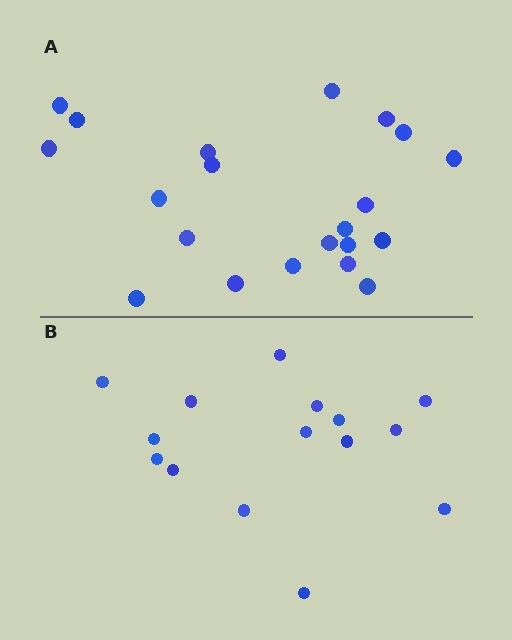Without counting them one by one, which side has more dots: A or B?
Region A (the top region) has more dots.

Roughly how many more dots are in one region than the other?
Region A has about 6 more dots than region B.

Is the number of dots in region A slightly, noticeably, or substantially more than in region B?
Region A has noticeably more, but not dramatically so. The ratio is roughly 1.4 to 1.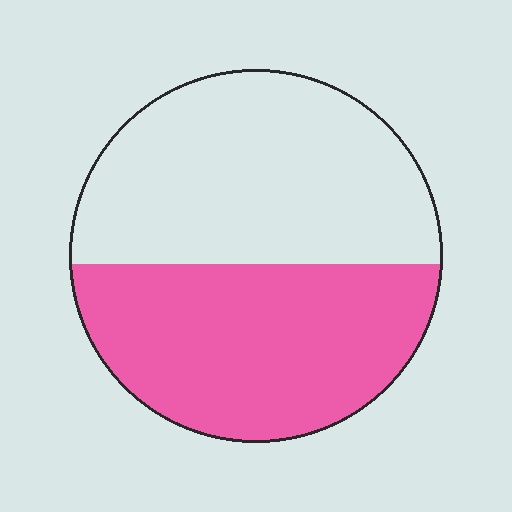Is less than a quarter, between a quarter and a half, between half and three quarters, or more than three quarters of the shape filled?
Between a quarter and a half.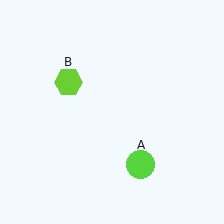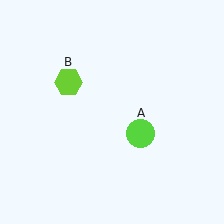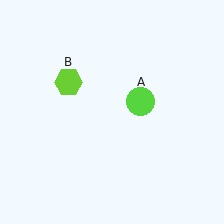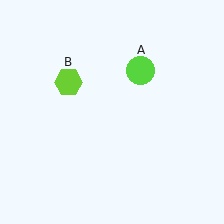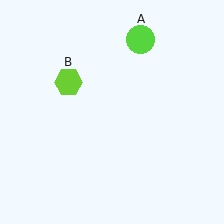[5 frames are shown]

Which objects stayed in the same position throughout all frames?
Lime hexagon (object B) remained stationary.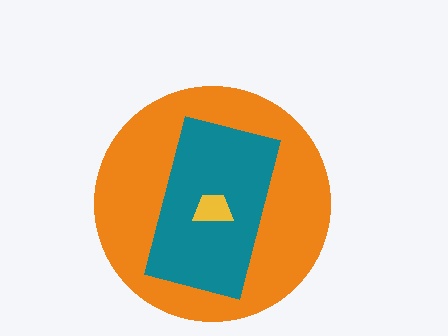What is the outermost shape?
The orange circle.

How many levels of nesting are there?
3.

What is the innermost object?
The yellow trapezoid.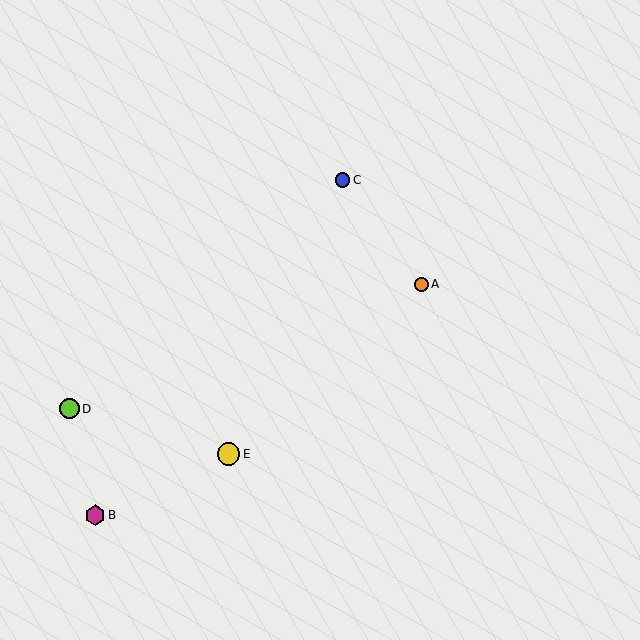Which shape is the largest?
The yellow circle (labeled E) is the largest.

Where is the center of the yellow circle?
The center of the yellow circle is at (229, 454).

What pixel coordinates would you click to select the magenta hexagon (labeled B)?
Click at (95, 515) to select the magenta hexagon B.